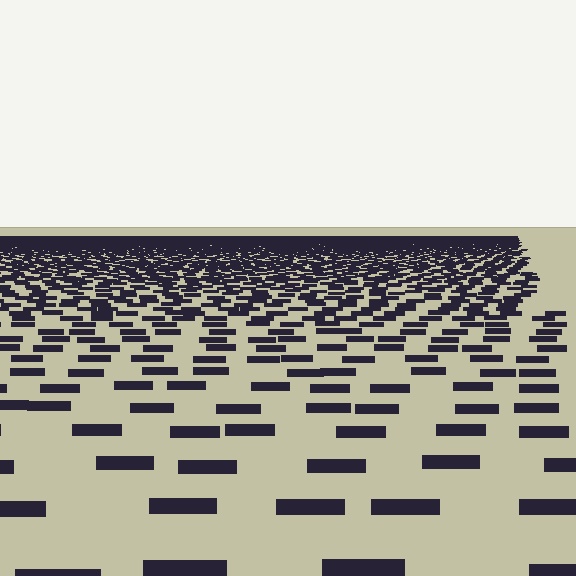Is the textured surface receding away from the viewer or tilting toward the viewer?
The surface is receding away from the viewer. Texture elements get smaller and denser toward the top.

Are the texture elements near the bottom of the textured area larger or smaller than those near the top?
Larger. Near the bottom, elements are closer to the viewer and appear at a bigger on-screen size.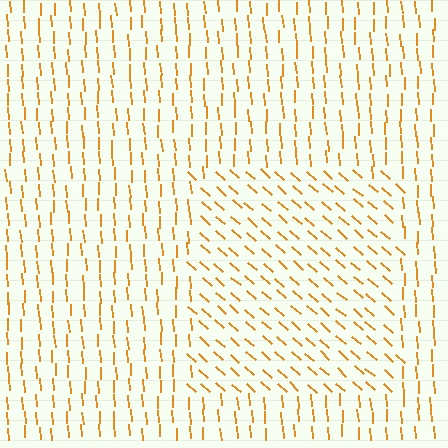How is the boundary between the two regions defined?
The boundary is defined purely by a change in line orientation (approximately 45 degrees difference). All lines are the same color and thickness.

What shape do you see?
I see a rectangle.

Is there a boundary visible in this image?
Yes, there is a texture boundary formed by a change in line orientation.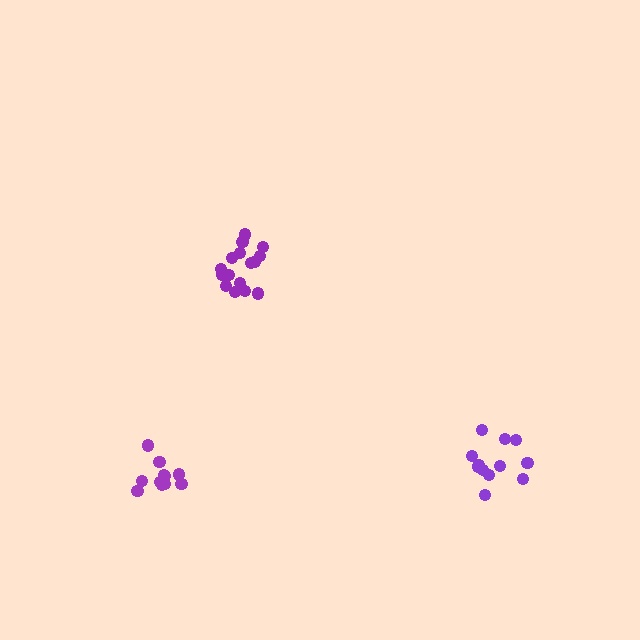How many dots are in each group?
Group 1: 11 dots, Group 2: 16 dots, Group 3: 12 dots (39 total).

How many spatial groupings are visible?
There are 3 spatial groupings.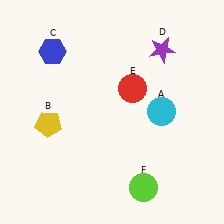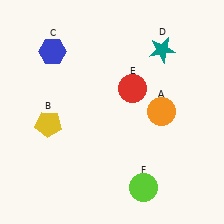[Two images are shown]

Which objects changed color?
A changed from cyan to orange. D changed from purple to teal.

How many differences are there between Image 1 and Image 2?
There are 2 differences between the two images.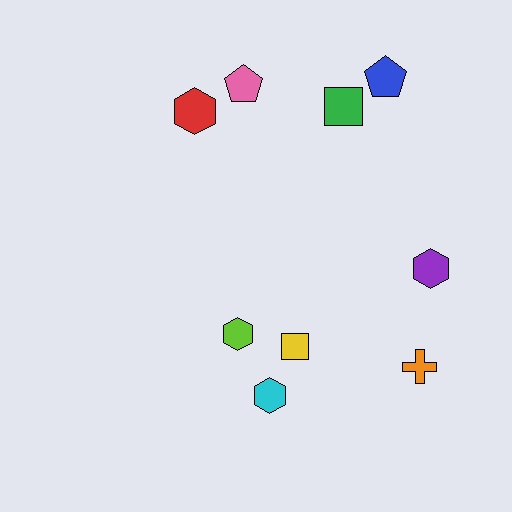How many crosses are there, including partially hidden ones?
There is 1 cross.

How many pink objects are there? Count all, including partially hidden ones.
There is 1 pink object.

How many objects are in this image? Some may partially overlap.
There are 9 objects.